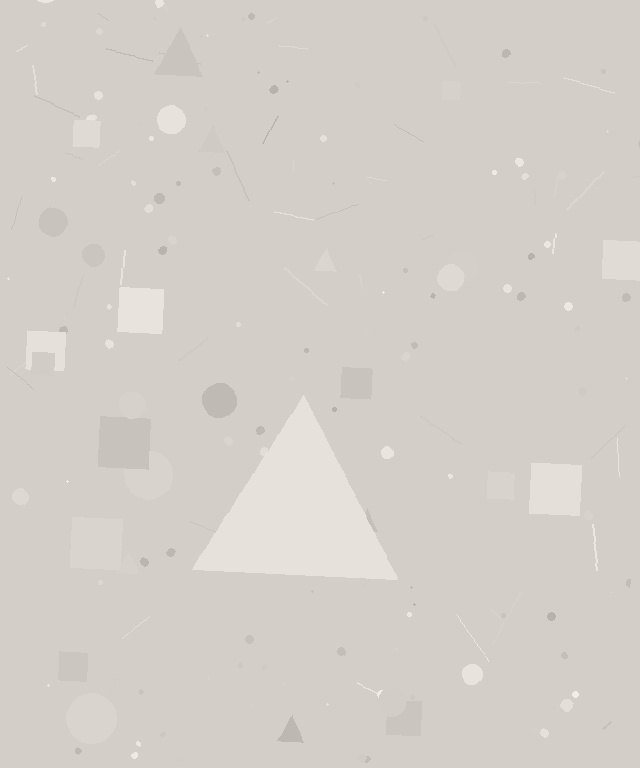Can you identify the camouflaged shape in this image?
The camouflaged shape is a triangle.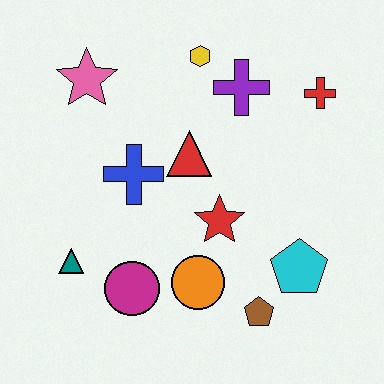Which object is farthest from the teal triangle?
The red cross is farthest from the teal triangle.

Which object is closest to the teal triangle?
The magenta circle is closest to the teal triangle.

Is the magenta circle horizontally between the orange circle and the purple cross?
No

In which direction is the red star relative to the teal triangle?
The red star is to the right of the teal triangle.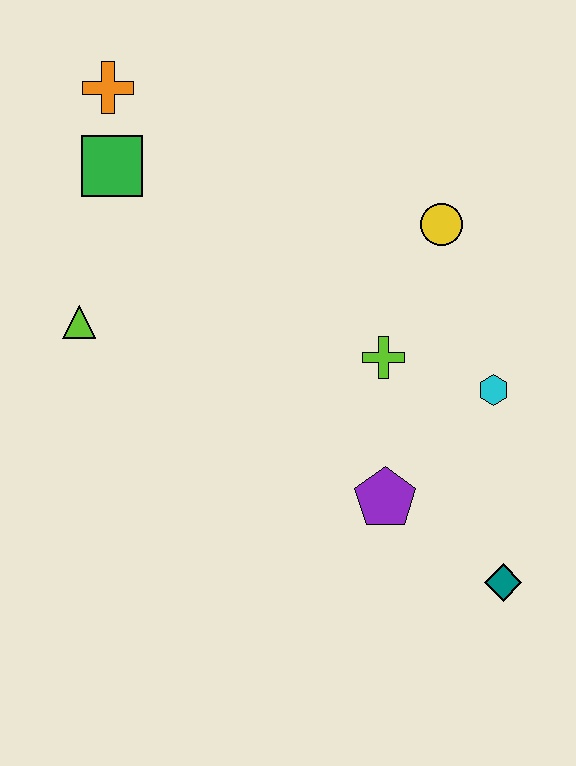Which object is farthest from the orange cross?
The teal diamond is farthest from the orange cross.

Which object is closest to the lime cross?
The cyan hexagon is closest to the lime cross.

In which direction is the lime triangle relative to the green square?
The lime triangle is below the green square.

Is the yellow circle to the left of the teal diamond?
Yes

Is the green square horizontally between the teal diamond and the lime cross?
No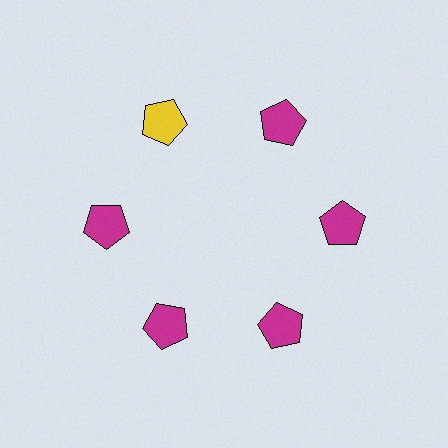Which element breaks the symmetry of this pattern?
The yellow pentagon at roughly the 11 o'clock position breaks the symmetry. All other shapes are magenta pentagons.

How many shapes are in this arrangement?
There are 6 shapes arranged in a ring pattern.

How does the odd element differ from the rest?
It has a different color: yellow instead of magenta.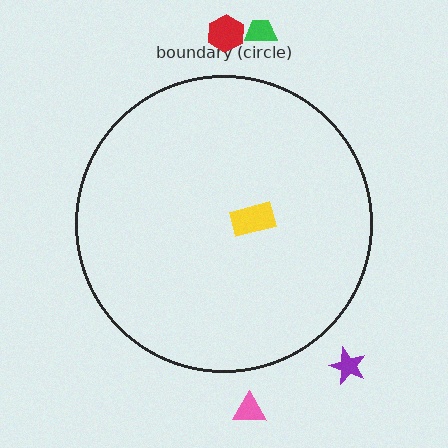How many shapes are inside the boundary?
1 inside, 4 outside.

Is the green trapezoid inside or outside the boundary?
Outside.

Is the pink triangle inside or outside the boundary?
Outside.